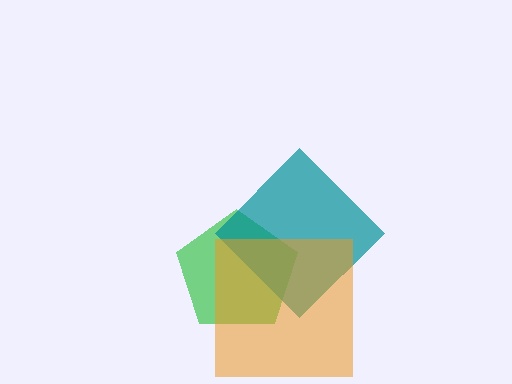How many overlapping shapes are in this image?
There are 3 overlapping shapes in the image.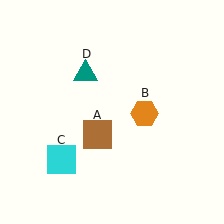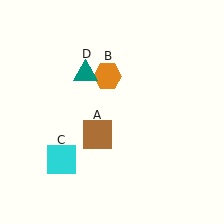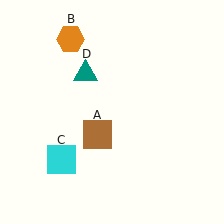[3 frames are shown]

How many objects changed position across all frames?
1 object changed position: orange hexagon (object B).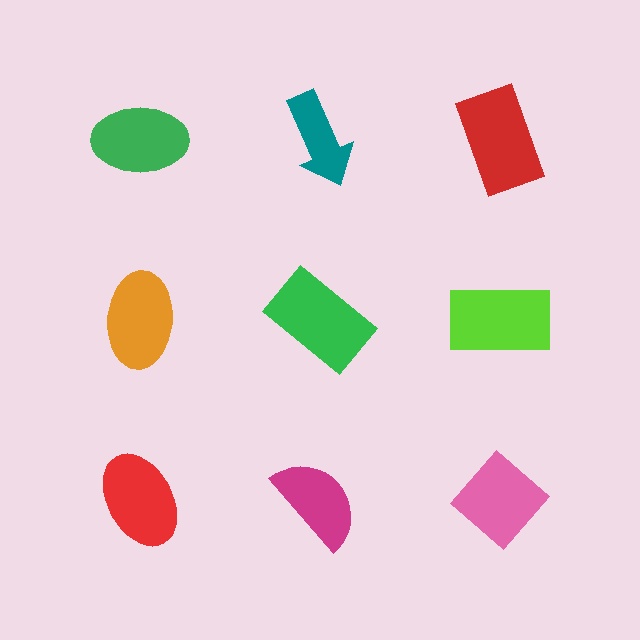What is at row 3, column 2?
A magenta semicircle.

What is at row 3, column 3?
A pink diamond.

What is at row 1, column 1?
A green ellipse.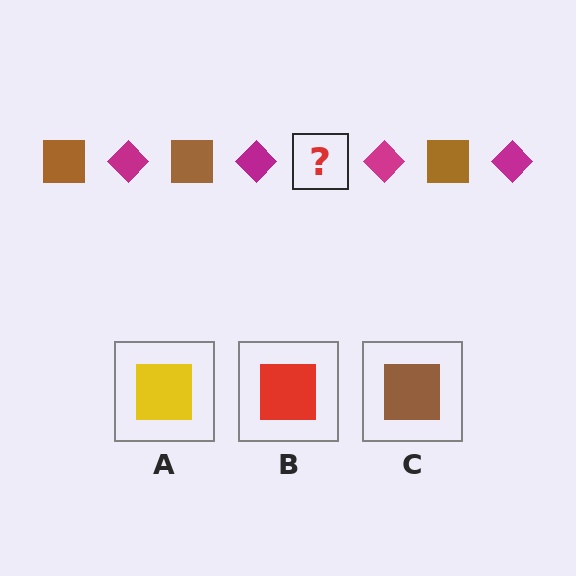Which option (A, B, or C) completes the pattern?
C.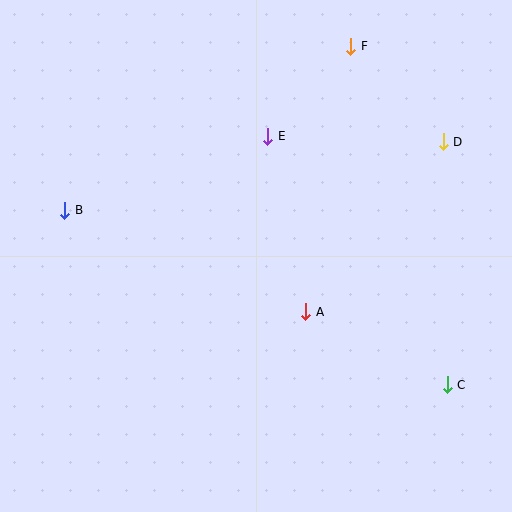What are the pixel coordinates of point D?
Point D is at (443, 142).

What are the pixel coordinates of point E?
Point E is at (267, 136).